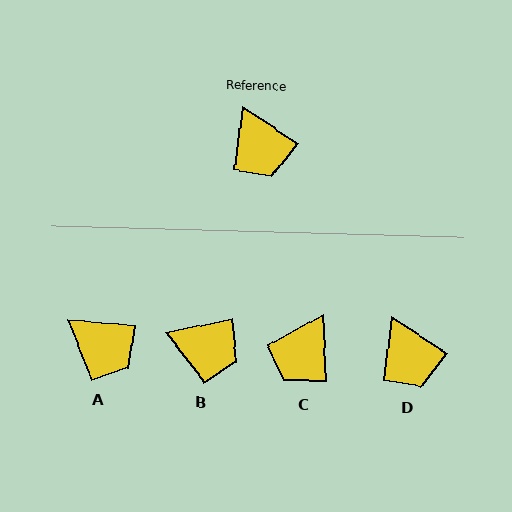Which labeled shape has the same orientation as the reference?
D.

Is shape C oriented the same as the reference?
No, it is off by about 54 degrees.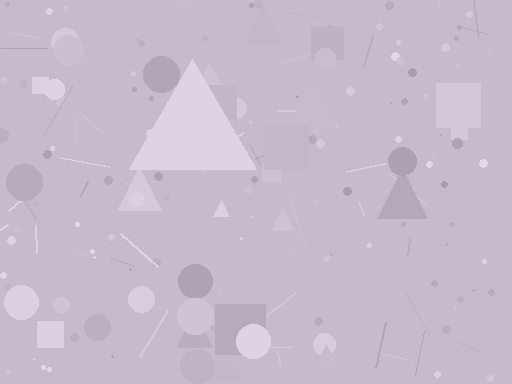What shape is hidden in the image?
A triangle is hidden in the image.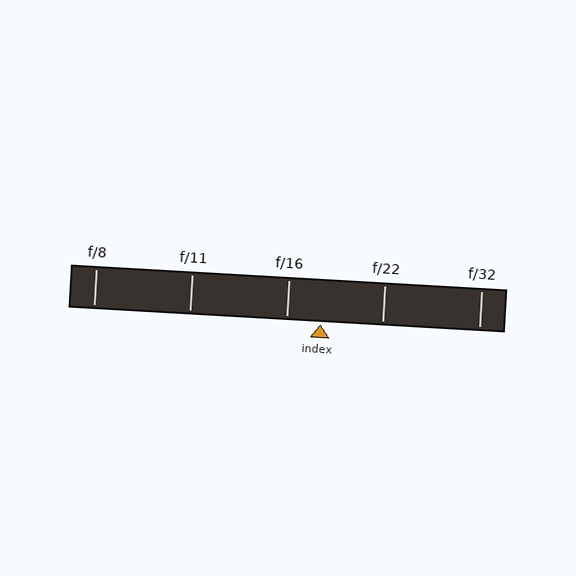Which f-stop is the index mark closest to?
The index mark is closest to f/16.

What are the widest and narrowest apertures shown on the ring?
The widest aperture shown is f/8 and the narrowest is f/32.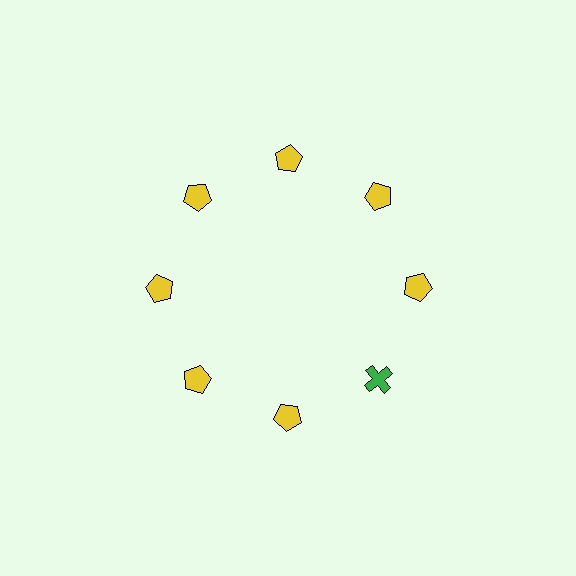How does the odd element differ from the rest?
It differs in both color (green instead of yellow) and shape (cross instead of pentagon).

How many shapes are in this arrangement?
There are 8 shapes arranged in a ring pattern.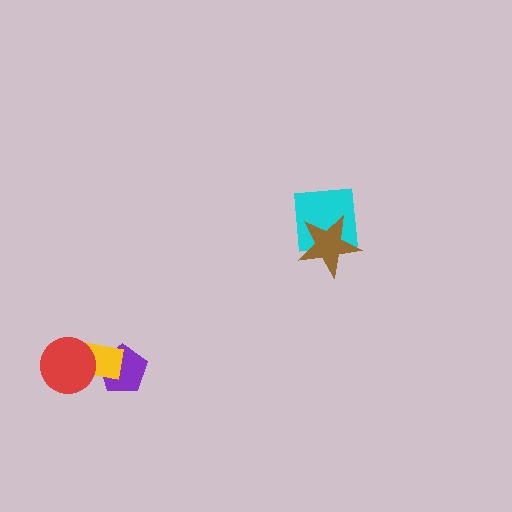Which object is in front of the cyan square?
The brown star is in front of the cyan square.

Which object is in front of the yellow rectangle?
The red circle is in front of the yellow rectangle.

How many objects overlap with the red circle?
1 object overlaps with the red circle.